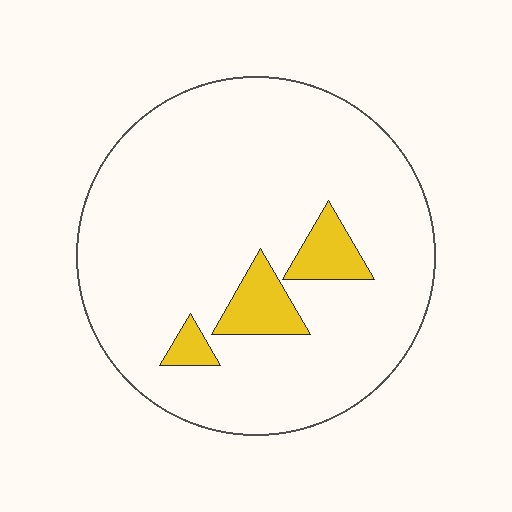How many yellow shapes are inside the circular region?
3.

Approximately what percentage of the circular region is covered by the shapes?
Approximately 10%.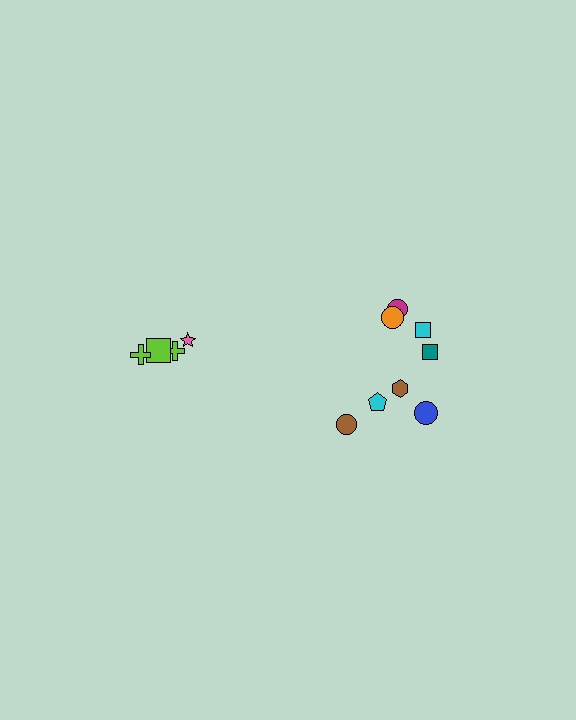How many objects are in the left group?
There are 4 objects.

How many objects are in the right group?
There are 8 objects.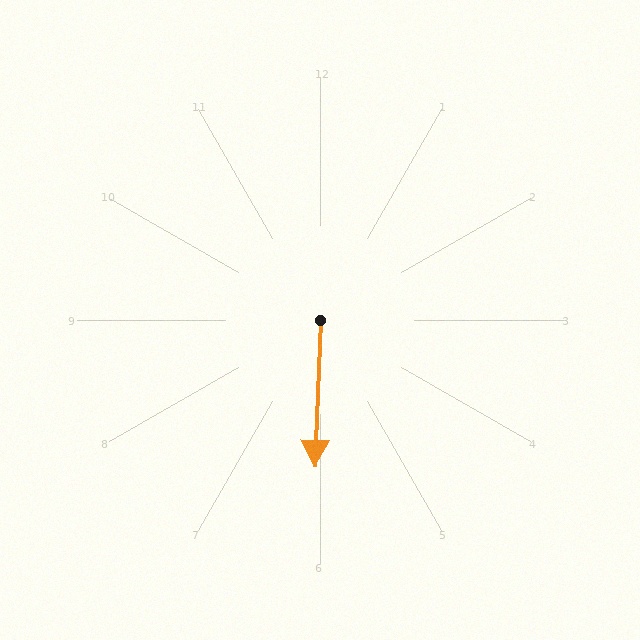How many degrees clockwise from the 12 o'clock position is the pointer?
Approximately 182 degrees.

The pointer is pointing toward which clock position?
Roughly 6 o'clock.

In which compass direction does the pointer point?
South.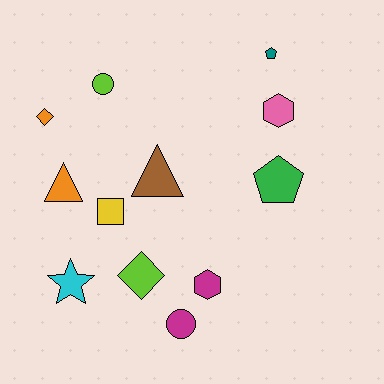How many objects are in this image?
There are 12 objects.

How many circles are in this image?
There are 2 circles.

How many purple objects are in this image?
There are no purple objects.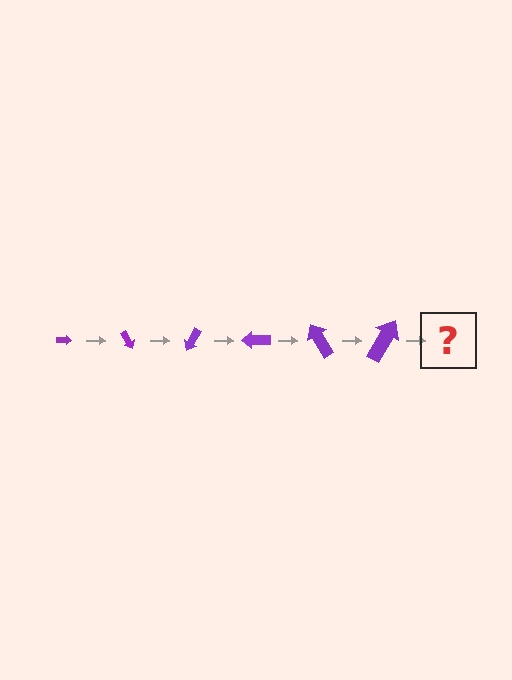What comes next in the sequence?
The next element should be an arrow, larger than the previous one and rotated 360 degrees from the start.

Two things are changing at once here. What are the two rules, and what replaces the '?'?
The two rules are that the arrow grows larger each step and it rotates 60 degrees each step. The '?' should be an arrow, larger than the previous one and rotated 360 degrees from the start.